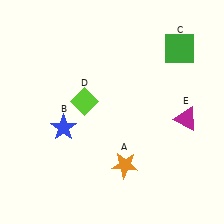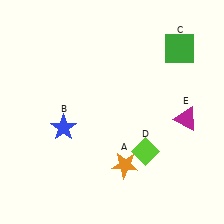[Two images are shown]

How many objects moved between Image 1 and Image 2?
1 object moved between the two images.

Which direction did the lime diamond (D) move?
The lime diamond (D) moved right.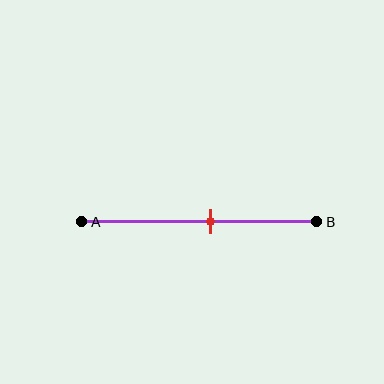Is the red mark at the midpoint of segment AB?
No, the mark is at about 55% from A, not at the 50% midpoint.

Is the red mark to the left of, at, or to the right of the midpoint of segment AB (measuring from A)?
The red mark is to the right of the midpoint of segment AB.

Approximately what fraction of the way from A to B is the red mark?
The red mark is approximately 55% of the way from A to B.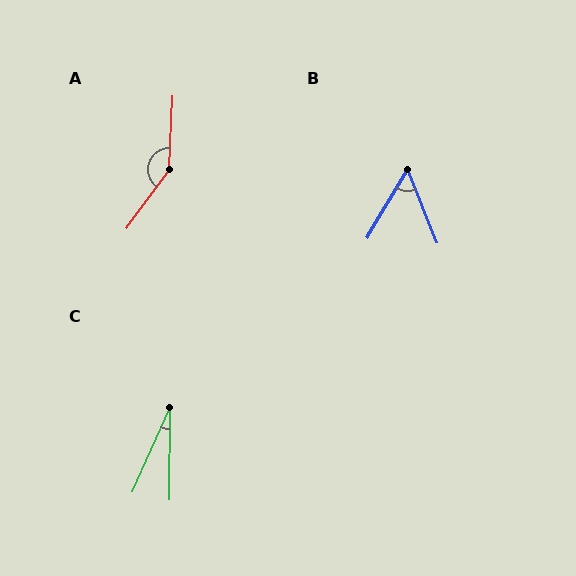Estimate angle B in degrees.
Approximately 53 degrees.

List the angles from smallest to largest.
C (24°), B (53°), A (146°).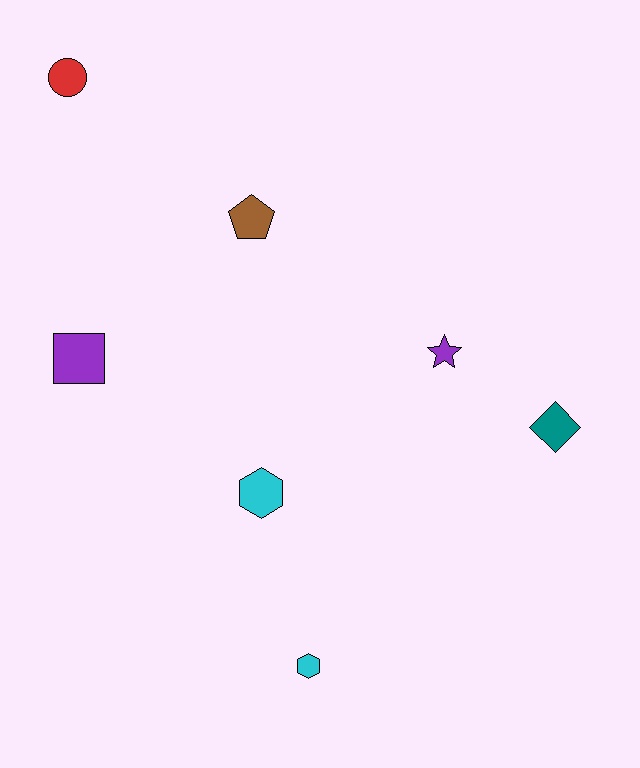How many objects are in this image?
There are 7 objects.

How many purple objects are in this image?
There are 2 purple objects.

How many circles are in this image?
There is 1 circle.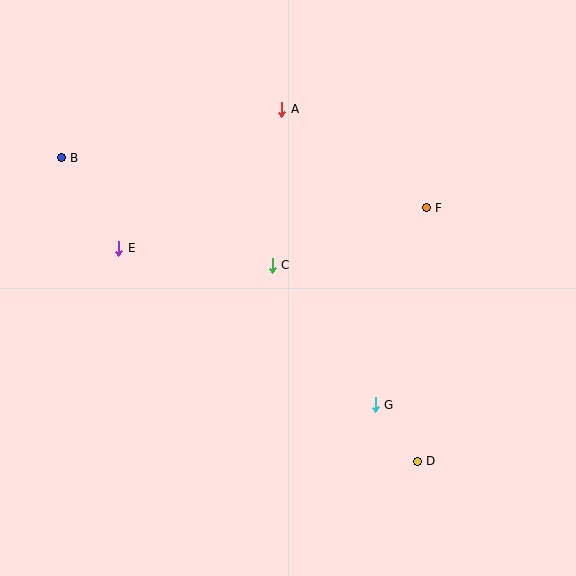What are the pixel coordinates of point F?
Point F is at (426, 208).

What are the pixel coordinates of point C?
Point C is at (272, 265).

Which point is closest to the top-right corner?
Point F is closest to the top-right corner.